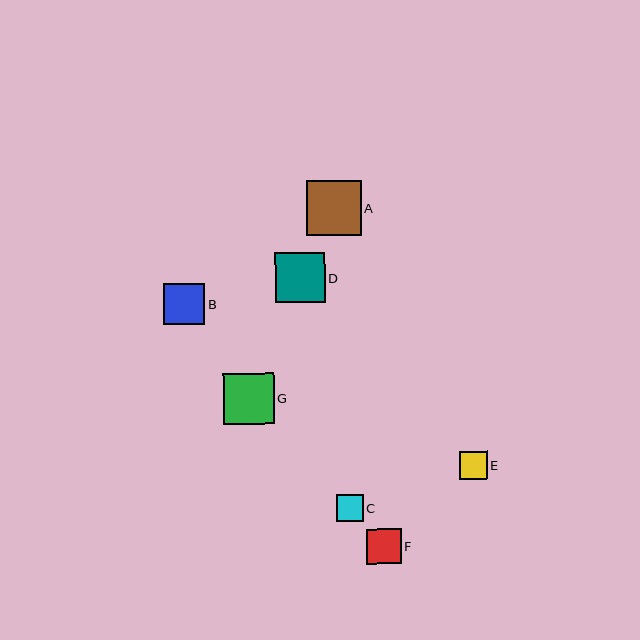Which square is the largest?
Square A is the largest with a size of approximately 55 pixels.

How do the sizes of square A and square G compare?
Square A and square G are approximately the same size.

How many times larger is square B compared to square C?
Square B is approximately 1.5 times the size of square C.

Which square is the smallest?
Square C is the smallest with a size of approximately 27 pixels.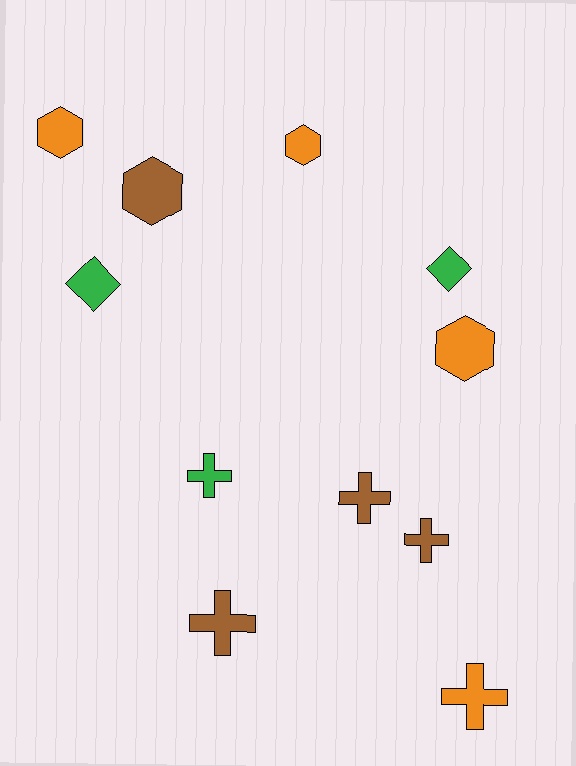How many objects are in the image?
There are 11 objects.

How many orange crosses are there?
There is 1 orange cross.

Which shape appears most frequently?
Cross, with 5 objects.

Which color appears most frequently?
Brown, with 4 objects.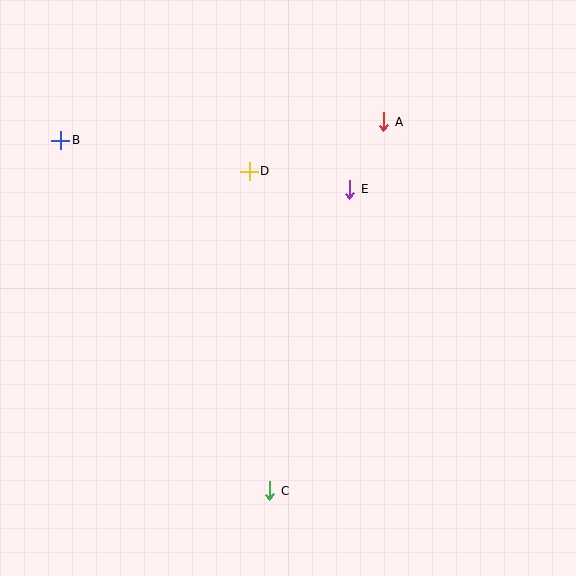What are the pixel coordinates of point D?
Point D is at (249, 171).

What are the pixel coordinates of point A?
Point A is at (384, 122).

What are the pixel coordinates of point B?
Point B is at (61, 140).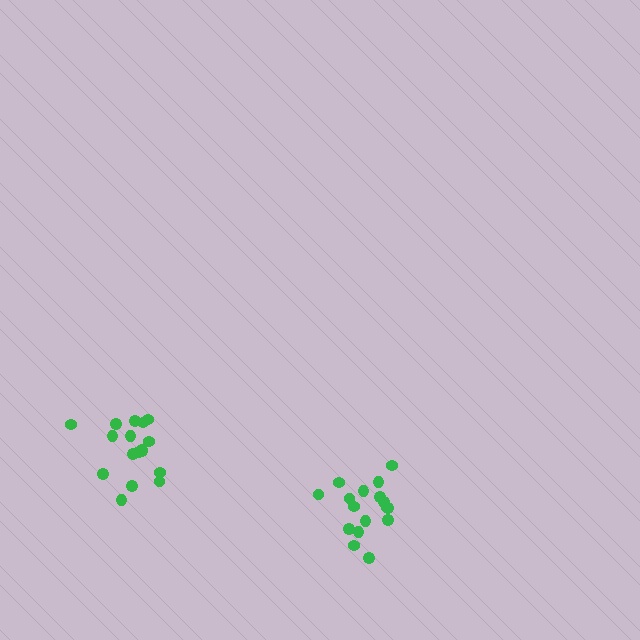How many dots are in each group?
Group 1: 17 dots, Group 2: 17 dots (34 total).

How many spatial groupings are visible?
There are 2 spatial groupings.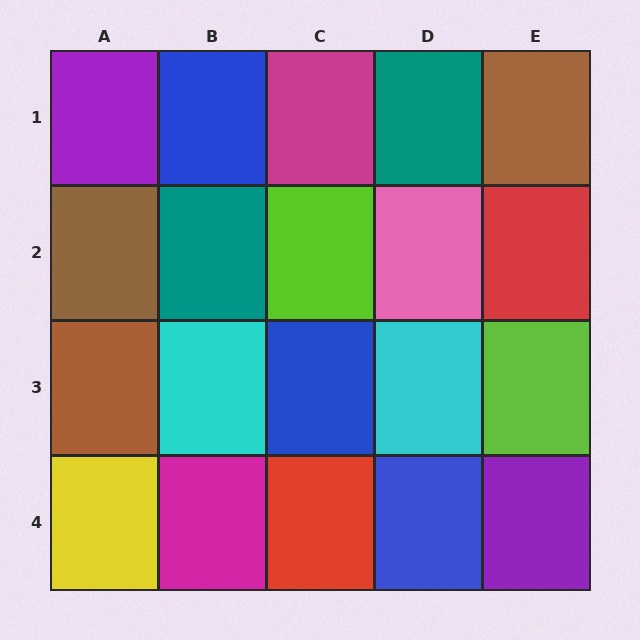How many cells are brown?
3 cells are brown.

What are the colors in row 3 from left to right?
Brown, cyan, blue, cyan, lime.